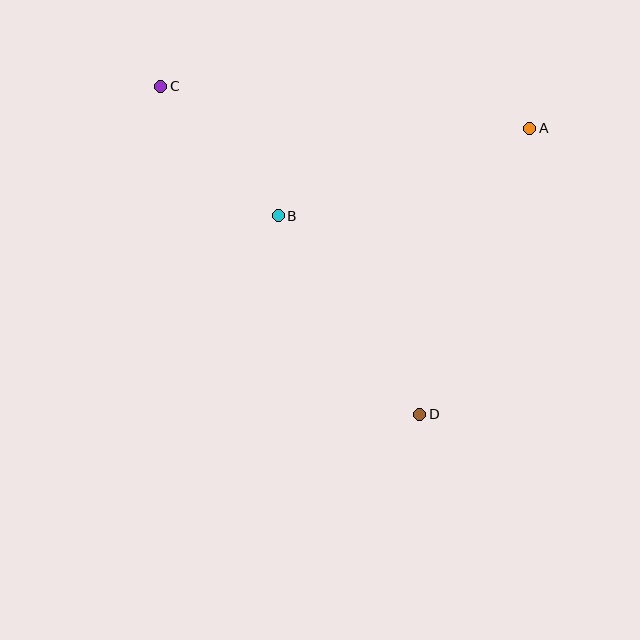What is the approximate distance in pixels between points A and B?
The distance between A and B is approximately 266 pixels.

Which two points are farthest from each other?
Points C and D are farthest from each other.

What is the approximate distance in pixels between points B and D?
The distance between B and D is approximately 244 pixels.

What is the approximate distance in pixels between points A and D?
The distance between A and D is approximately 307 pixels.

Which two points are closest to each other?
Points B and C are closest to each other.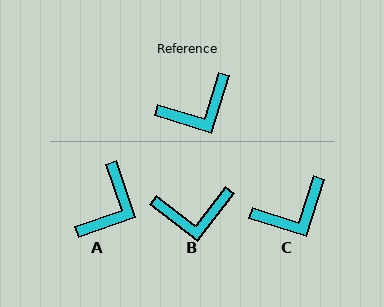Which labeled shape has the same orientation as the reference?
C.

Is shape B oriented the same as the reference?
No, it is off by about 21 degrees.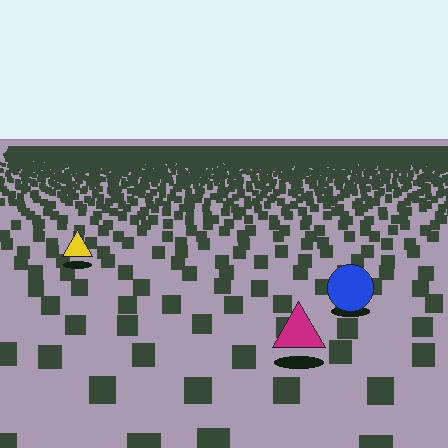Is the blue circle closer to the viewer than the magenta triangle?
No. The magenta triangle is closer — you can tell from the texture gradient: the ground texture is coarser near it.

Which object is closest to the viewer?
The magenta triangle is closest. The texture marks near it are larger and more spread out.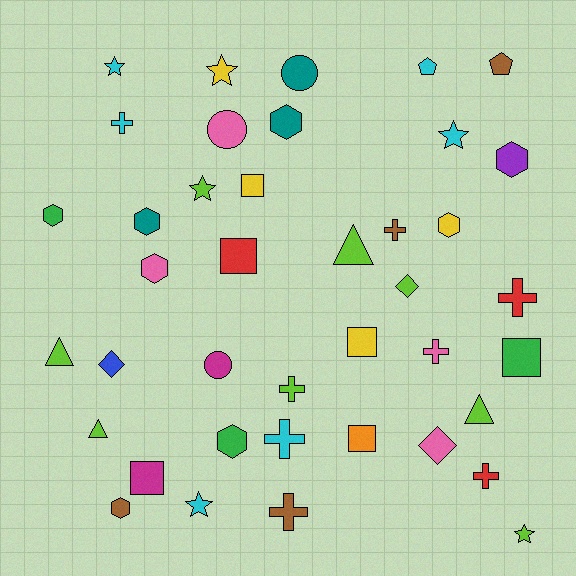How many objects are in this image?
There are 40 objects.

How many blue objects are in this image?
There is 1 blue object.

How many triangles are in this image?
There are 4 triangles.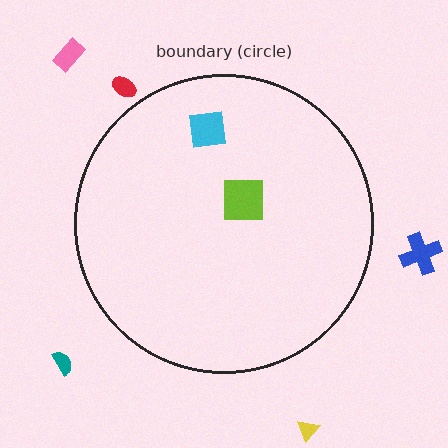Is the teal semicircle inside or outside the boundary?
Outside.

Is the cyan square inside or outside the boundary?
Inside.